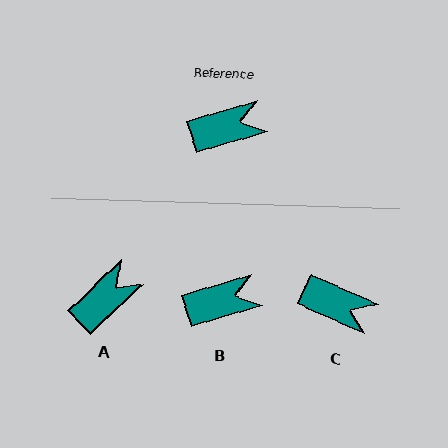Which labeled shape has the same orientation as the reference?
B.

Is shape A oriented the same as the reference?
No, it is off by about 27 degrees.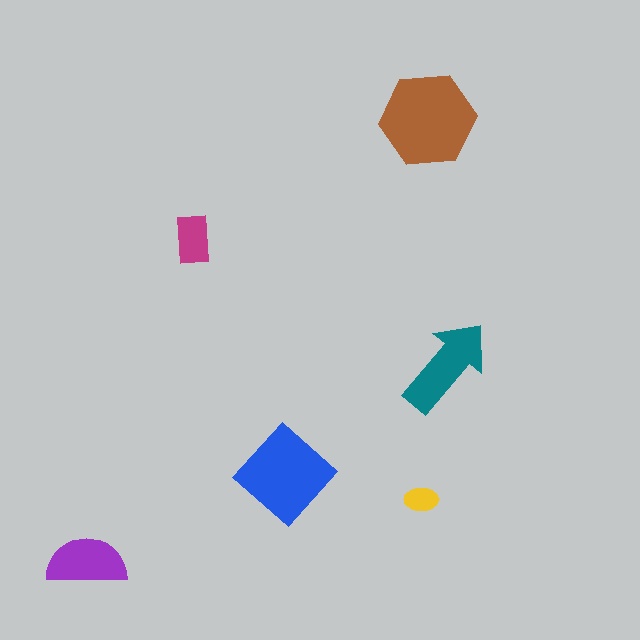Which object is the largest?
The brown hexagon.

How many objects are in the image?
There are 6 objects in the image.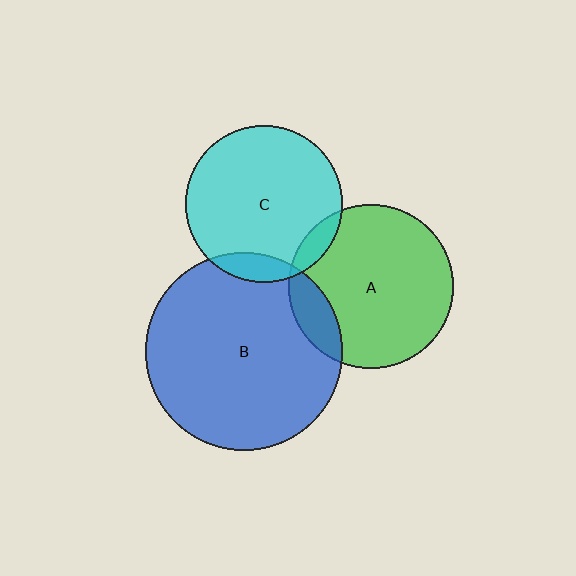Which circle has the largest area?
Circle B (blue).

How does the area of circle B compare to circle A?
Approximately 1.4 times.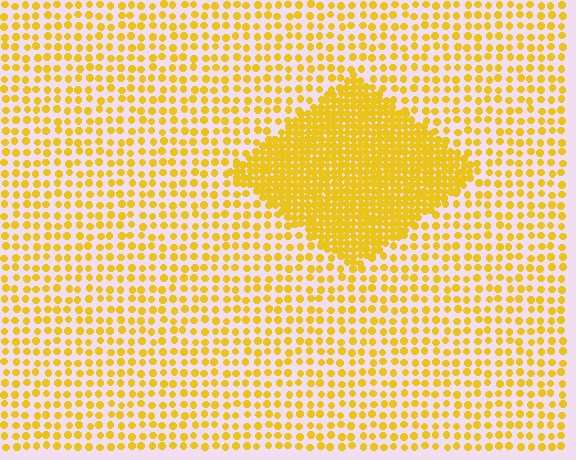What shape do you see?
I see a diamond.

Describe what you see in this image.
The image contains small yellow elements arranged at two different densities. A diamond-shaped region is visible where the elements are more densely packed than the surrounding area.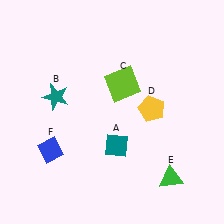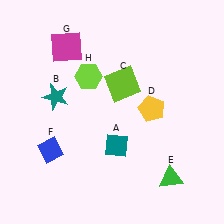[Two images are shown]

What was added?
A magenta square (G), a lime hexagon (H) were added in Image 2.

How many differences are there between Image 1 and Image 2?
There are 2 differences between the two images.